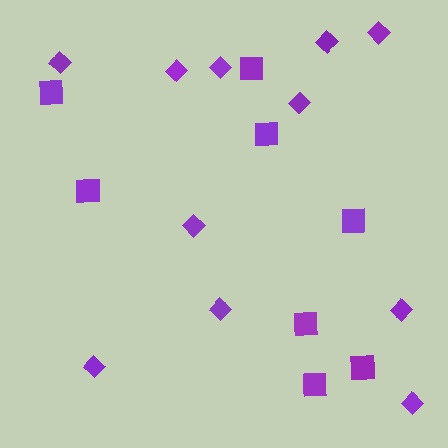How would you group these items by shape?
There are 2 groups: one group of squares (8) and one group of diamonds (11).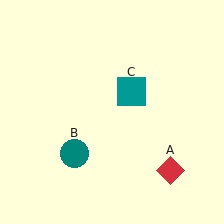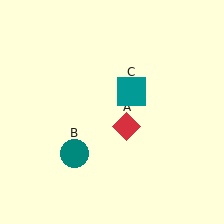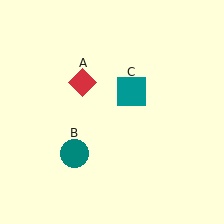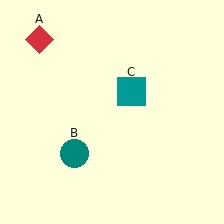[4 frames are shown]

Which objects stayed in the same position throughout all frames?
Teal circle (object B) and teal square (object C) remained stationary.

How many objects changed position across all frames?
1 object changed position: red diamond (object A).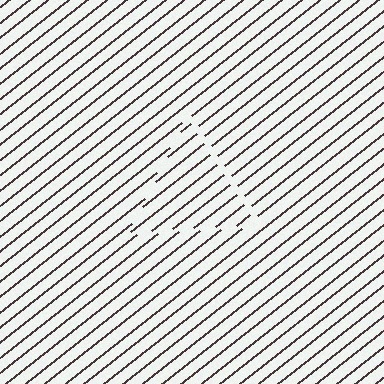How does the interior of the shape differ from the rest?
The interior of the shape contains the same grating, shifted by half a period — the contour is defined by the phase discontinuity where line-ends from the inner and outer gratings abut.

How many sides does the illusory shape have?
3 sides — the line-ends trace a triangle.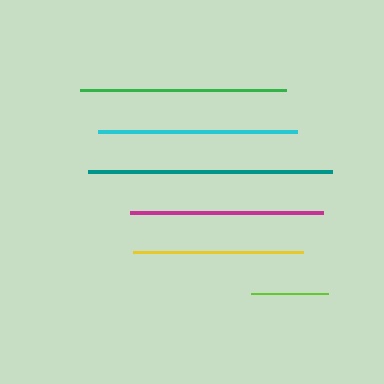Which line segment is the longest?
The teal line is the longest at approximately 244 pixels.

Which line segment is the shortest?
The lime line is the shortest at approximately 77 pixels.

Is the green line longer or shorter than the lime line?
The green line is longer than the lime line.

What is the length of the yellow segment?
The yellow segment is approximately 170 pixels long.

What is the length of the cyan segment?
The cyan segment is approximately 200 pixels long.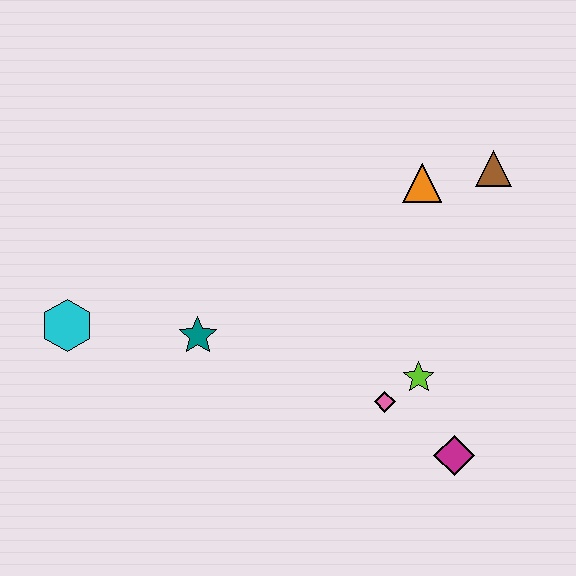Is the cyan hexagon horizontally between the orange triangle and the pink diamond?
No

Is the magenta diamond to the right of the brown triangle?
No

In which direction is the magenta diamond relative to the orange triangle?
The magenta diamond is below the orange triangle.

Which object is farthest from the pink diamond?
The cyan hexagon is farthest from the pink diamond.